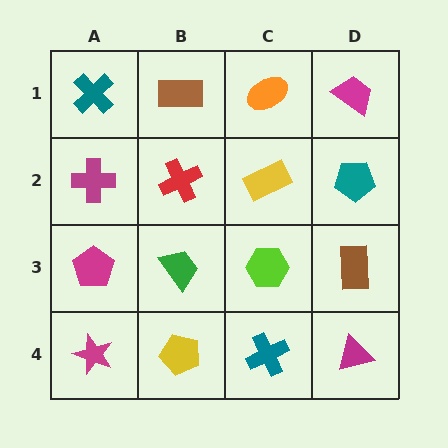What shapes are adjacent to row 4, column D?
A brown rectangle (row 3, column D), a teal cross (row 4, column C).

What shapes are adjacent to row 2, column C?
An orange ellipse (row 1, column C), a lime hexagon (row 3, column C), a red cross (row 2, column B), a teal pentagon (row 2, column D).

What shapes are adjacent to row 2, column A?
A teal cross (row 1, column A), a magenta pentagon (row 3, column A), a red cross (row 2, column B).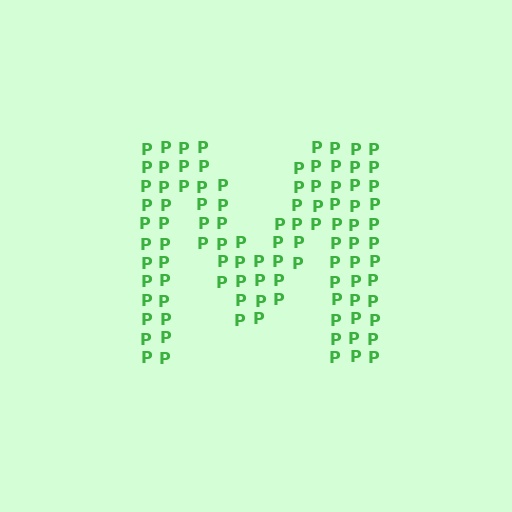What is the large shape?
The large shape is the letter M.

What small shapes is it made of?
It is made of small letter P's.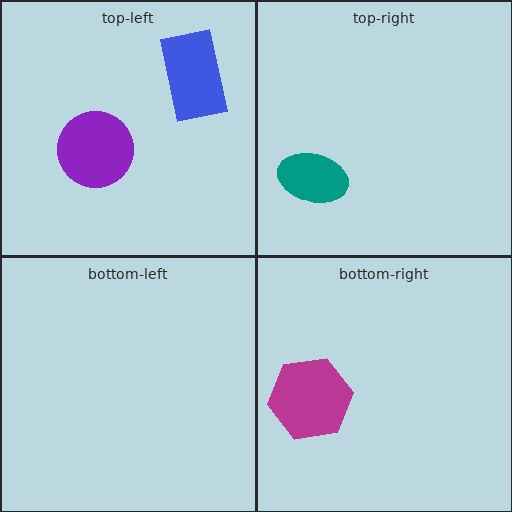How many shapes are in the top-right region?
1.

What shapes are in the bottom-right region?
The magenta hexagon.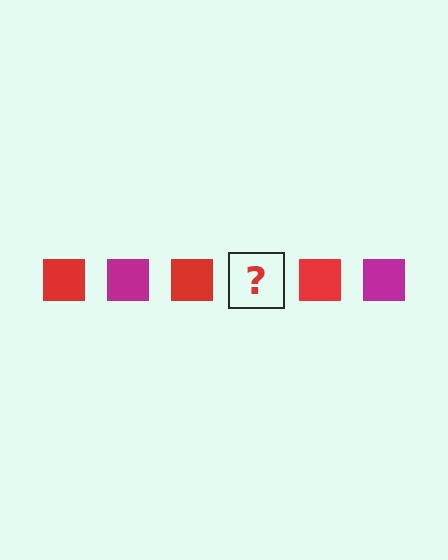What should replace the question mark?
The question mark should be replaced with a magenta square.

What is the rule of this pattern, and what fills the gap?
The rule is that the pattern cycles through red, magenta squares. The gap should be filled with a magenta square.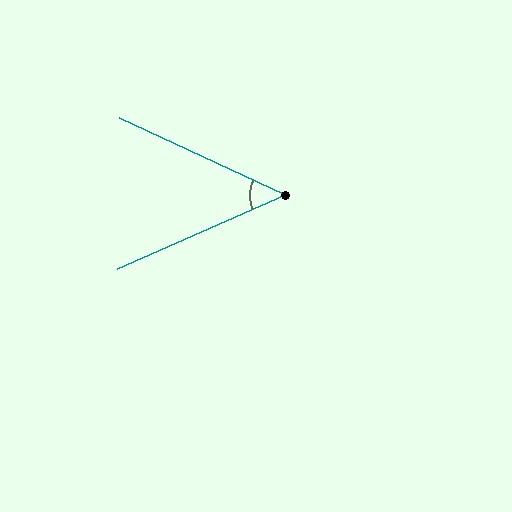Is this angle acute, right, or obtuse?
It is acute.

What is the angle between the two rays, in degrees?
Approximately 49 degrees.